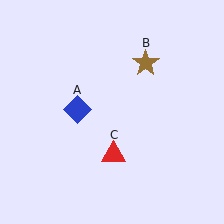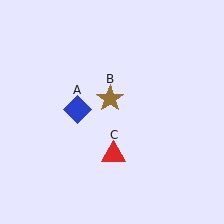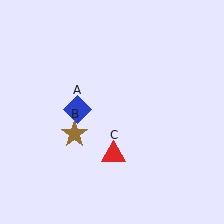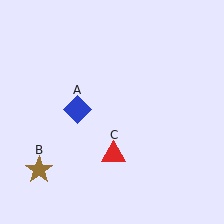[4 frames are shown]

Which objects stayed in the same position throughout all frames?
Blue diamond (object A) and red triangle (object C) remained stationary.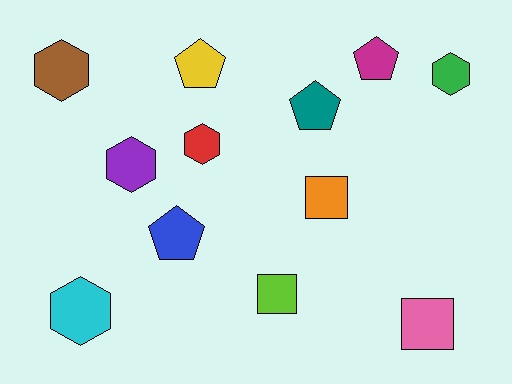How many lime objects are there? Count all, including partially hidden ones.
There is 1 lime object.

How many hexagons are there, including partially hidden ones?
There are 5 hexagons.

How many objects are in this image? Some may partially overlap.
There are 12 objects.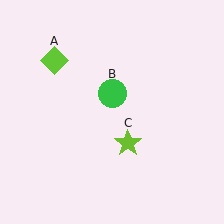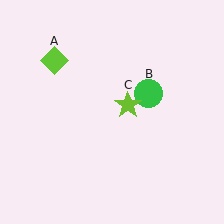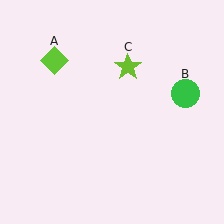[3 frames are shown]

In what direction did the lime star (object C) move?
The lime star (object C) moved up.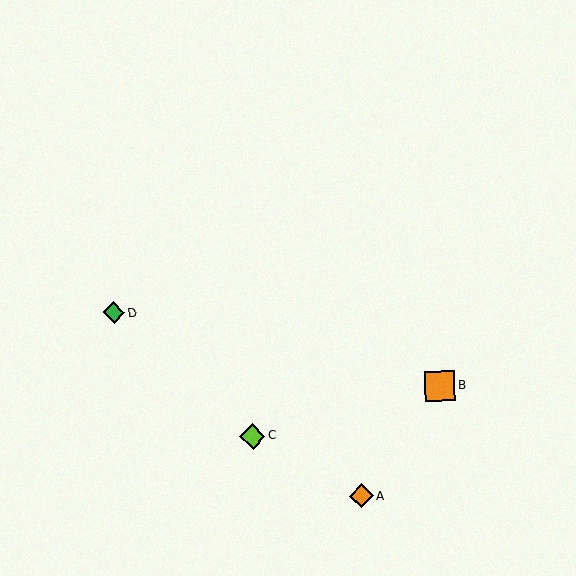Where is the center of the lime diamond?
The center of the lime diamond is at (252, 436).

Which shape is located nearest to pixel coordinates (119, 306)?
The green diamond (labeled D) at (114, 313) is nearest to that location.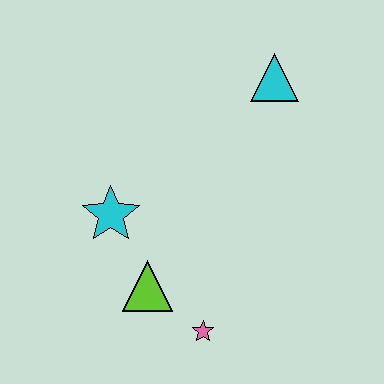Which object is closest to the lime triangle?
The pink star is closest to the lime triangle.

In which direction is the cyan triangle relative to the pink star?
The cyan triangle is above the pink star.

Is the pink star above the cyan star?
No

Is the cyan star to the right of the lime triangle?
No